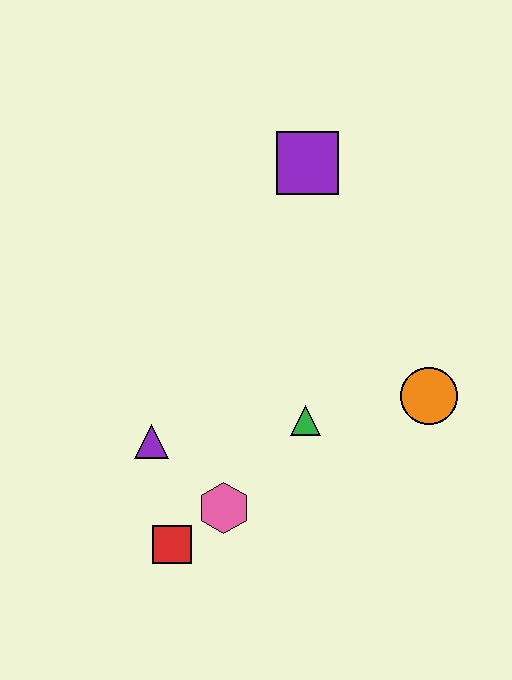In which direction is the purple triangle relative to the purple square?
The purple triangle is below the purple square.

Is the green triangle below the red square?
No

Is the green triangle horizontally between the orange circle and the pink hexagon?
Yes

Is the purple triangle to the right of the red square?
No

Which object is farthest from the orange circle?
The red square is farthest from the orange circle.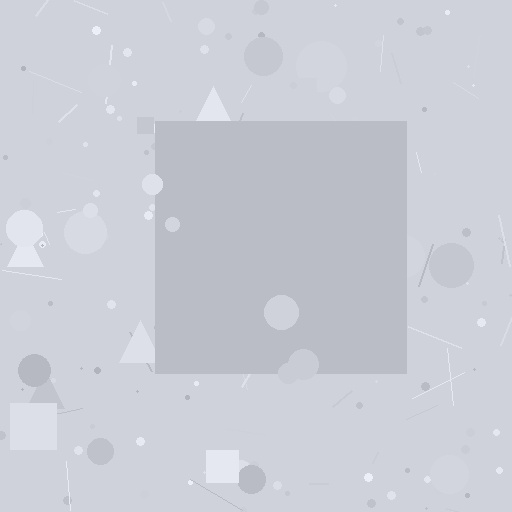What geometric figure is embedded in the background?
A square is embedded in the background.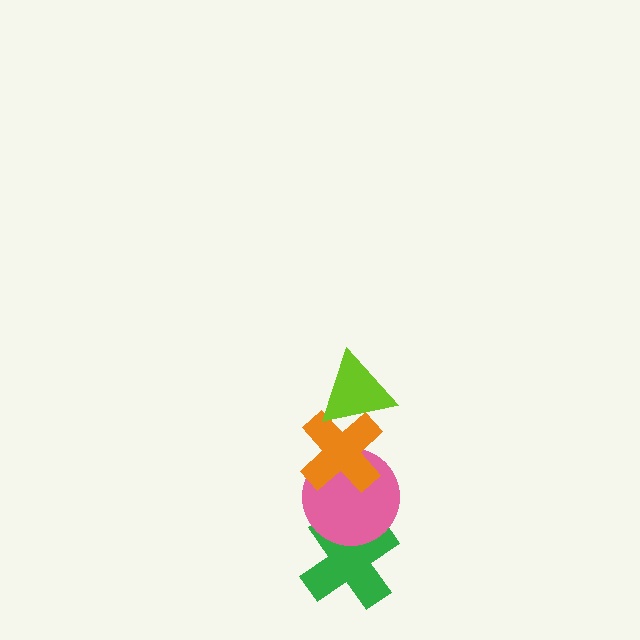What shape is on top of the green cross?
The pink circle is on top of the green cross.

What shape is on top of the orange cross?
The lime triangle is on top of the orange cross.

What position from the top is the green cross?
The green cross is 4th from the top.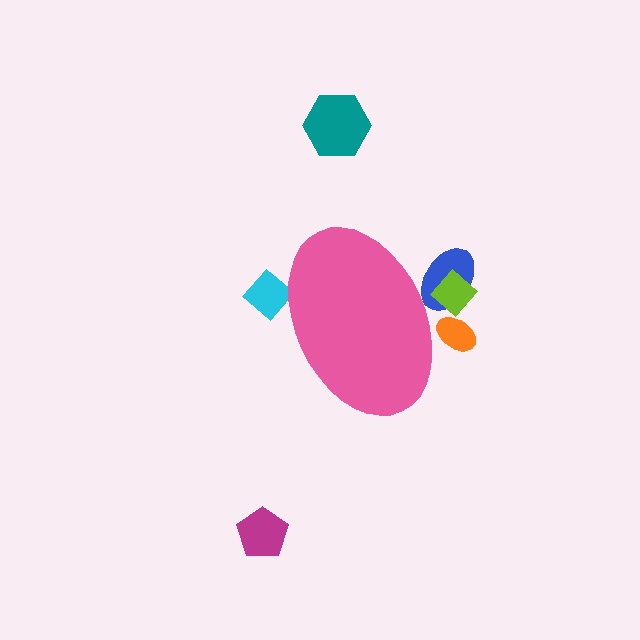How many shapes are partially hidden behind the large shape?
4 shapes are partially hidden.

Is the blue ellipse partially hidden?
Yes, the blue ellipse is partially hidden behind the pink ellipse.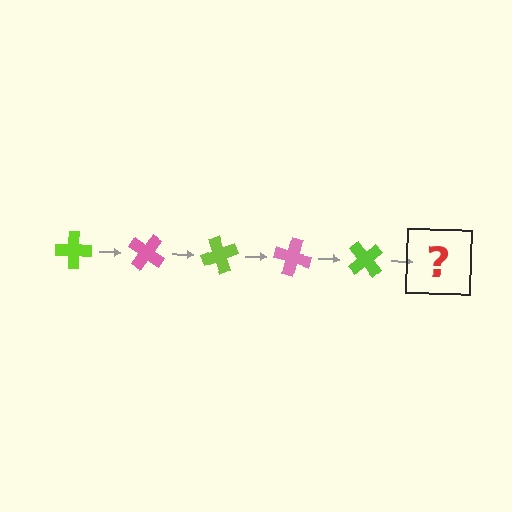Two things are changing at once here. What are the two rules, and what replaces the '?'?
The two rules are that it rotates 35 degrees each step and the color cycles through lime and pink. The '?' should be a pink cross, rotated 175 degrees from the start.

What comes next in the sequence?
The next element should be a pink cross, rotated 175 degrees from the start.